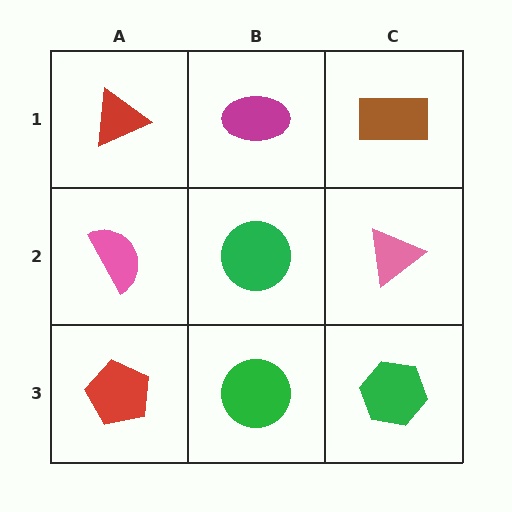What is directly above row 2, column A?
A red triangle.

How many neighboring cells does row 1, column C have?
2.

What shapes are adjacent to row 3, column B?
A green circle (row 2, column B), a red pentagon (row 3, column A), a green hexagon (row 3, column C).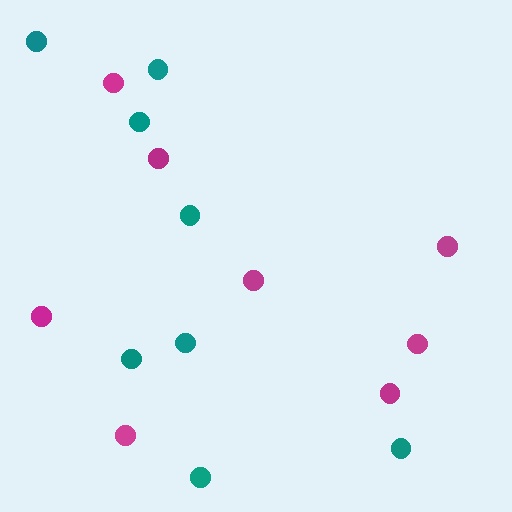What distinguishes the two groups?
There are 2 groups: one group of magenta circles (8) and one group of teal circles (8).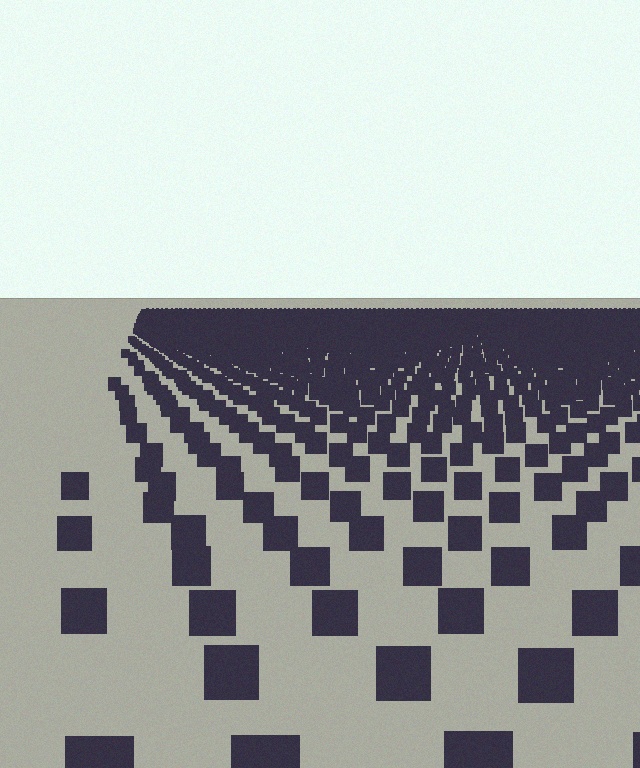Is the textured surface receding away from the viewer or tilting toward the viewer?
The surface is receding away from the viewer. Texture elements get smaller and denser toward the top.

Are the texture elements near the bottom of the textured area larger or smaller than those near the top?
Larger. Near the bottom, elements are closer to the viewer and appear at a bigger on-screen size.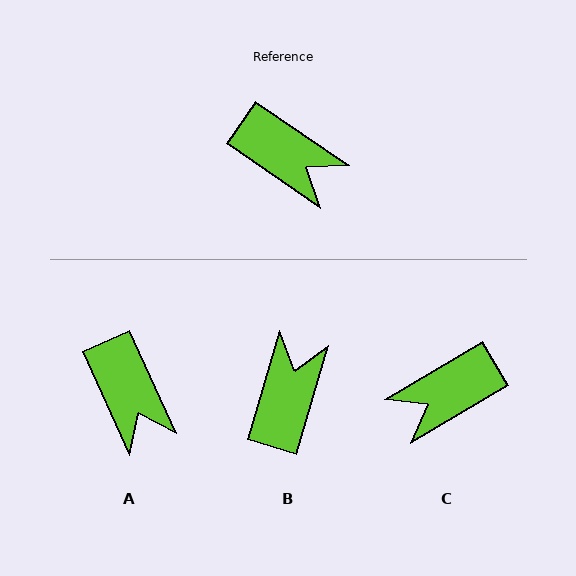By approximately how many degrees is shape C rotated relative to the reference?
Approximately 115 degrees clockwise.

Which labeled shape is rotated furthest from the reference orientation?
C, about 115 degrees away.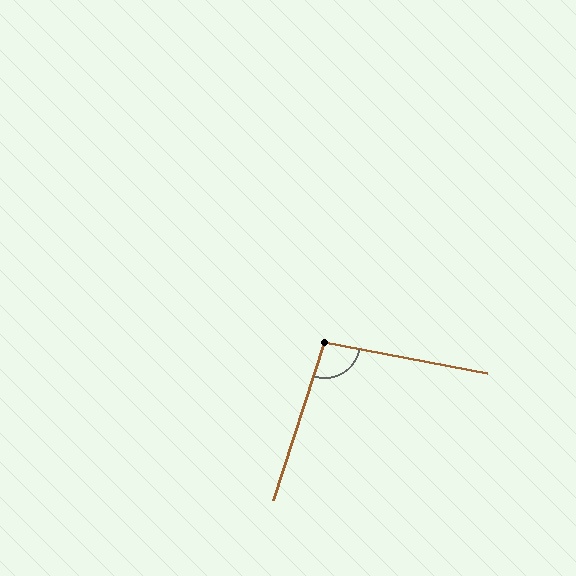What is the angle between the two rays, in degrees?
Approximately 97 degrees.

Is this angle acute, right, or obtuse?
It is obtuse.